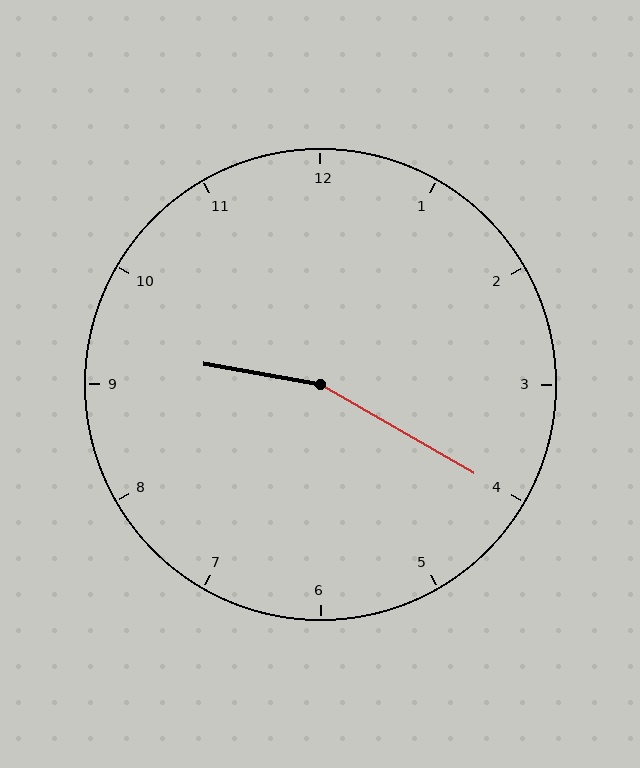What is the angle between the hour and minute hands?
Approximately 160 degrees.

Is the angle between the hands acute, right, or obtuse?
It is obtuse.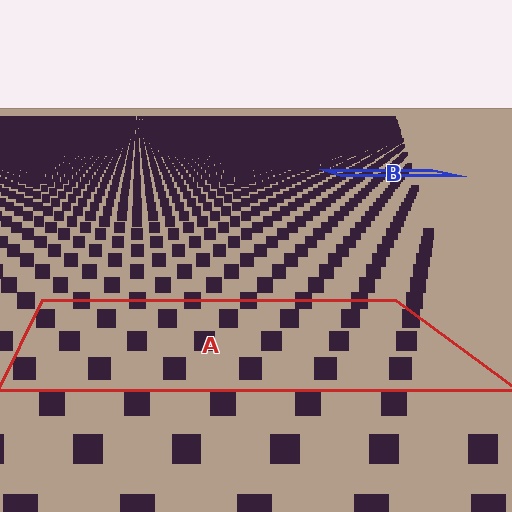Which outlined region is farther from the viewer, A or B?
Region B is farther from the viewer — the texture elements inside it appear smaller and more densely packed.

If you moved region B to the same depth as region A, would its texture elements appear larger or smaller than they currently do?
They would appear larger. At a closer depth, the same texture elements are projected at a bigger on-screen size.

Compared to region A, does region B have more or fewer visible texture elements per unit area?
Region B has more texture elements per unit area — they are packed more densely because it is farther away.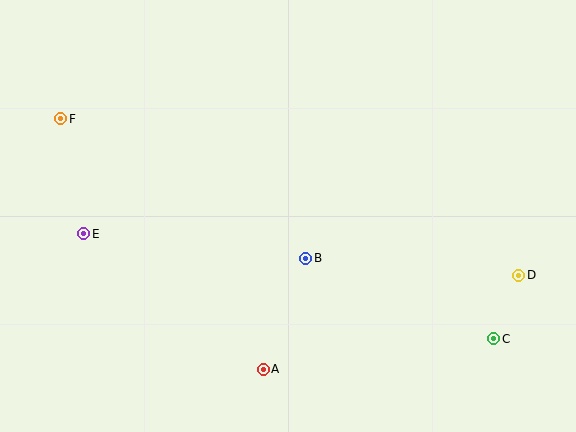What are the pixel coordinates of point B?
Point B is at (306, 258).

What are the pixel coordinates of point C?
Point C is at (494, 339).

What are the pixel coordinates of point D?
Point D is at (519, 275).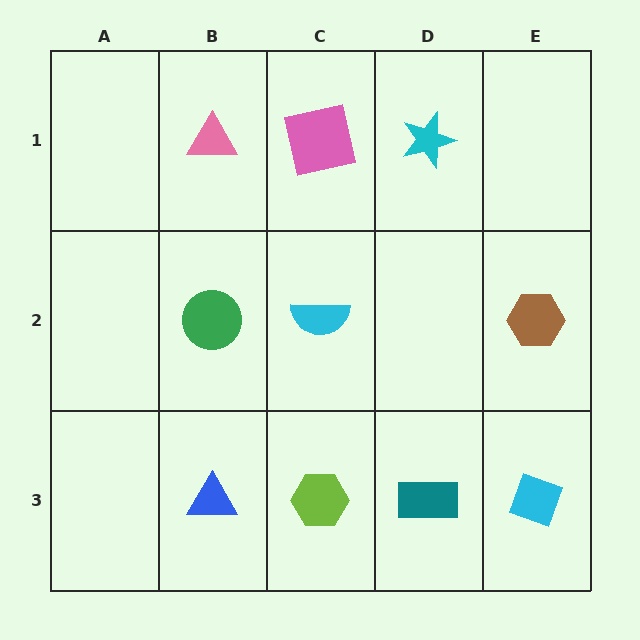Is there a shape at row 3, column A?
No, that cell is empty.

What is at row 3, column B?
A blue triangle.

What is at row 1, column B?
A pink triangle.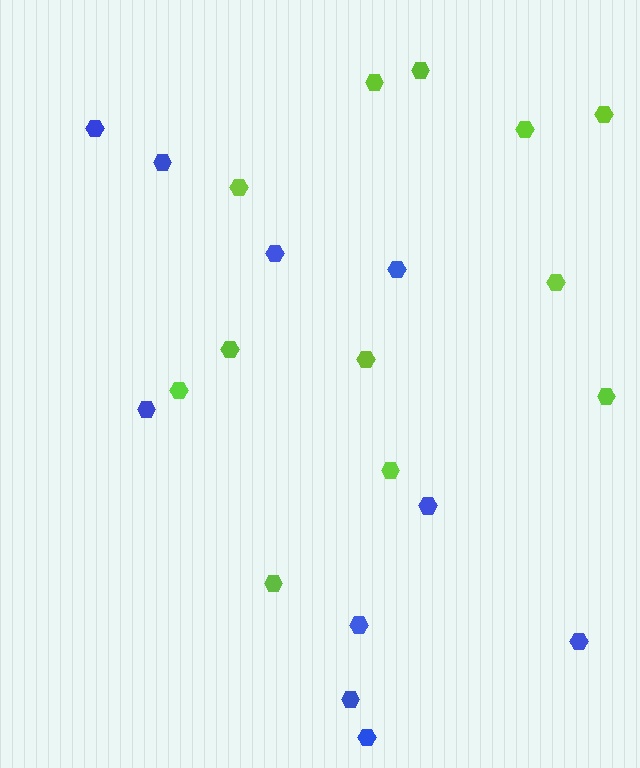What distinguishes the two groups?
There are 2 groups: one group of blue hexagons (10) and one group of lime hexagons (12).